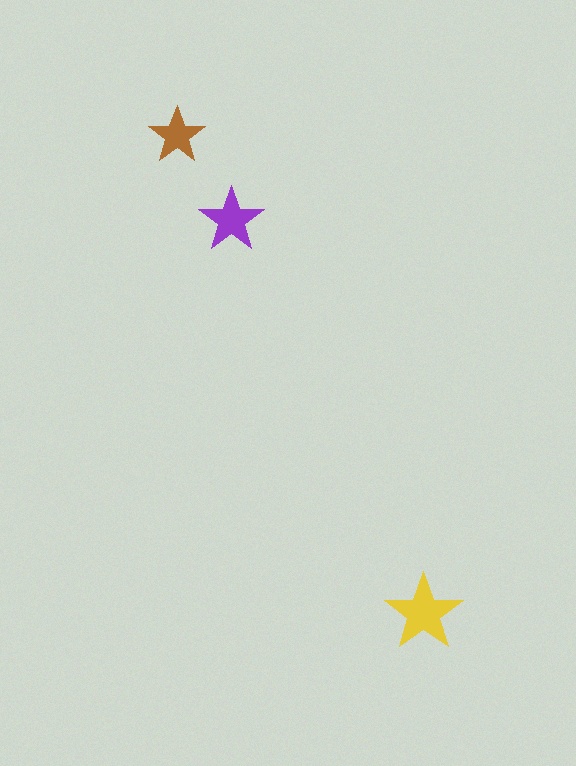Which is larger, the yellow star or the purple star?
The yellow one.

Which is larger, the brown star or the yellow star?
The yellow one.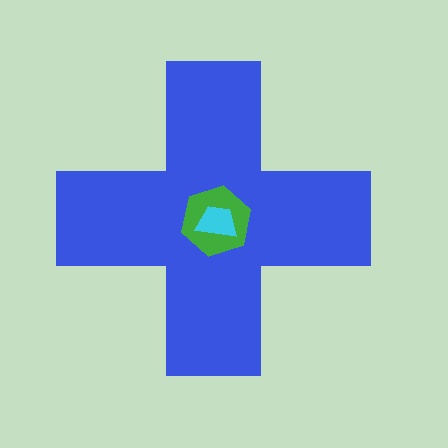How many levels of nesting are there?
3.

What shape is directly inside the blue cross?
The green hexagon.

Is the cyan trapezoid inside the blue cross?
Yes.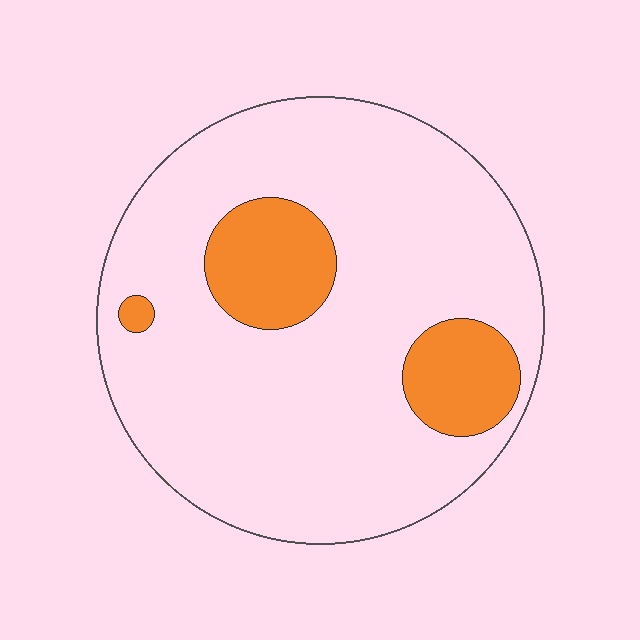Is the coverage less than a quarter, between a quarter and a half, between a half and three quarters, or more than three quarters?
Less than a quarter.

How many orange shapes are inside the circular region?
3.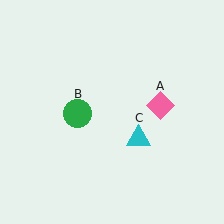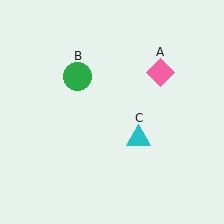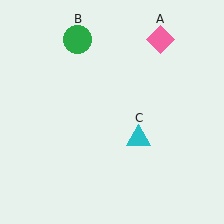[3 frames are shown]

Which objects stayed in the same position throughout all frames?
Cyan triangle (object C) remained stationary.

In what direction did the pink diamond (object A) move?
The pink diamond (object A) moved up.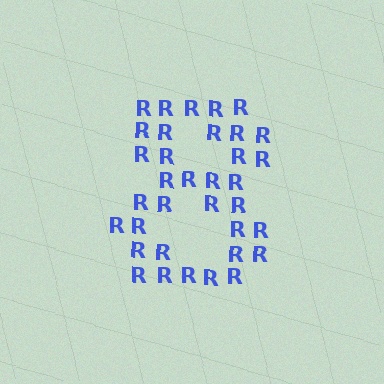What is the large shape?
The large shape is the digit 8.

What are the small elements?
The small elements are letter R's.